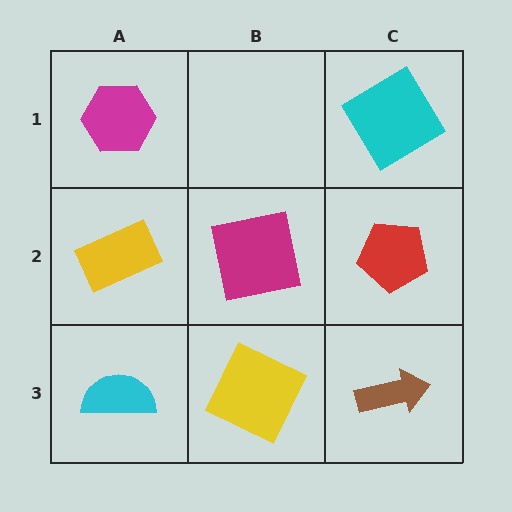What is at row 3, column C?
A brown arrow.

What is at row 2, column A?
A yellow rectangle.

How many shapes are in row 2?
3 shapes.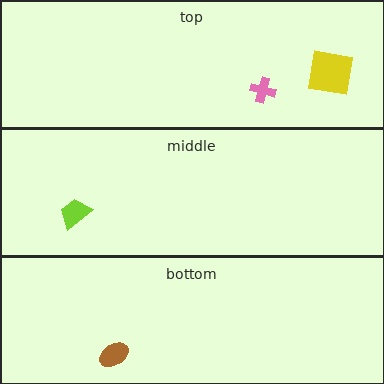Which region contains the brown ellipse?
The bottom region.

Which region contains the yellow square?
The top region.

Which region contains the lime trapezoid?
The middle region.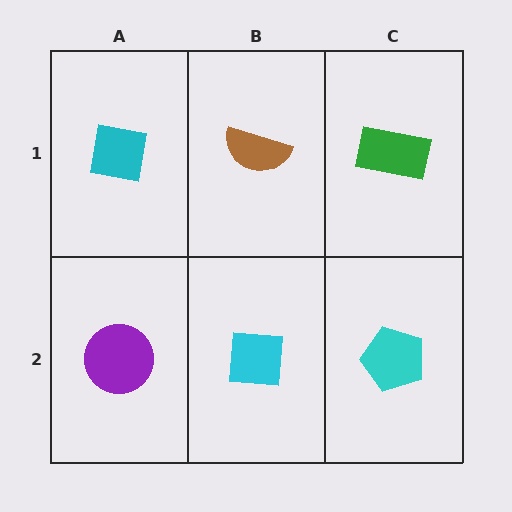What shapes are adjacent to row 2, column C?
A green rectangle (row 1, column C), a cyan square (row 2, column B).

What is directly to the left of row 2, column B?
A purple circle.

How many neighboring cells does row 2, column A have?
2.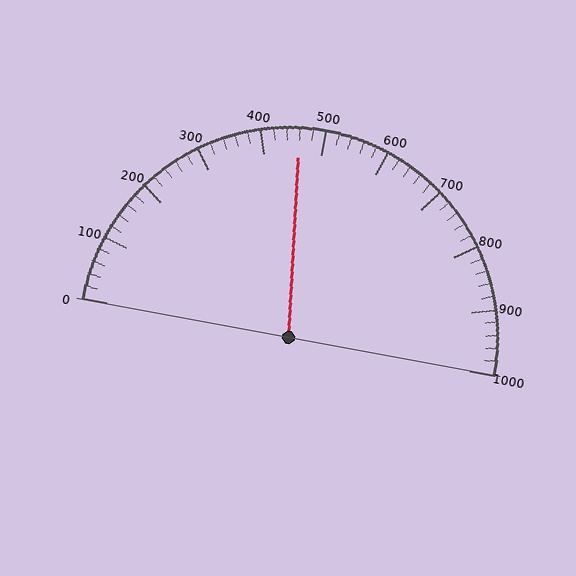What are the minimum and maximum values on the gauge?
The gauge ranges from 0 to 1000.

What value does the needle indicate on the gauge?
The needle indicates approximately 460.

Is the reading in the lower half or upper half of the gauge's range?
The reading is in the lower half of the range (0 to 1000).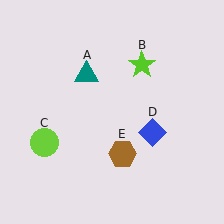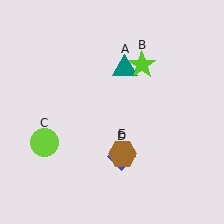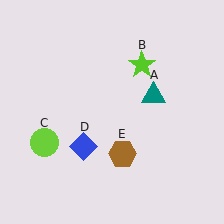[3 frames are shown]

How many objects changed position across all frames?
2 objects changed position: teal triangle (object A), blue diamond (object D).